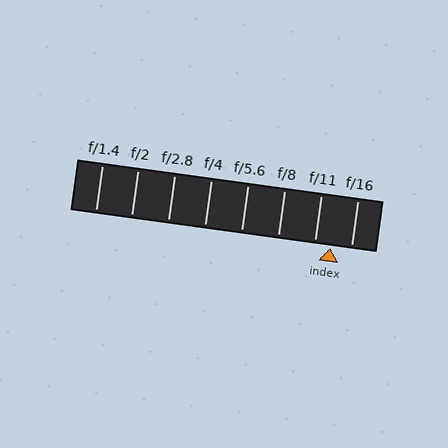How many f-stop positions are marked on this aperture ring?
There are 8 f-stop positions marked.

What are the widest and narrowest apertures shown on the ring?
The widest aperture shown is f/1.4 and the narrowest is f/16.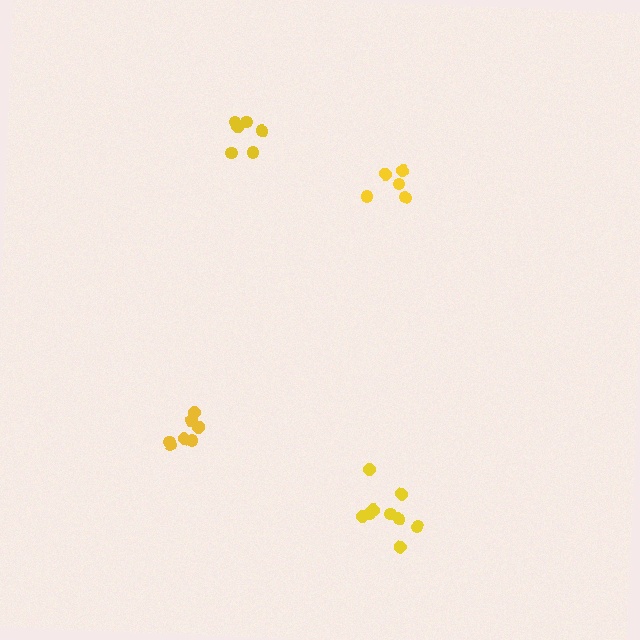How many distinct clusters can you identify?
There are 4 distinct clusters.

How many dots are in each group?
Group 1: 6 dots, Group 2: 5 dots, Group 3: 9 dots, Group 4: 7 dots (27 total).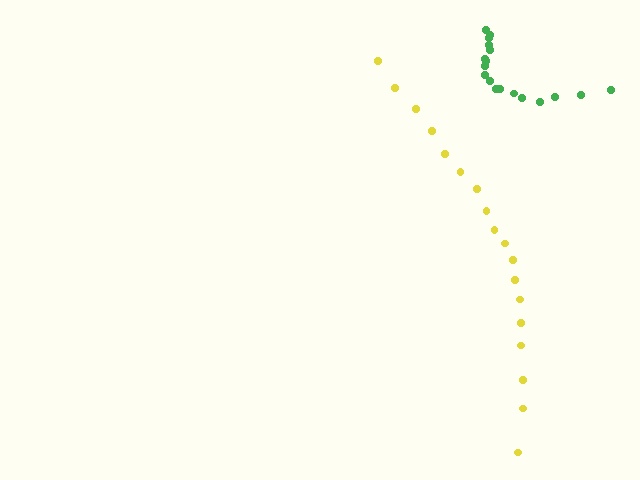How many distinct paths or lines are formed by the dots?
There are 2 distinct paths.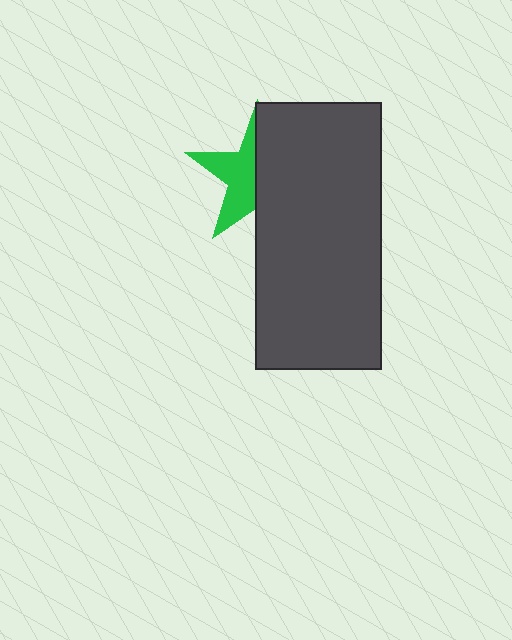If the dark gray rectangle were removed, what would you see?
You would see the complete green star.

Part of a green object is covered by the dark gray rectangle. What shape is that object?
It is a star.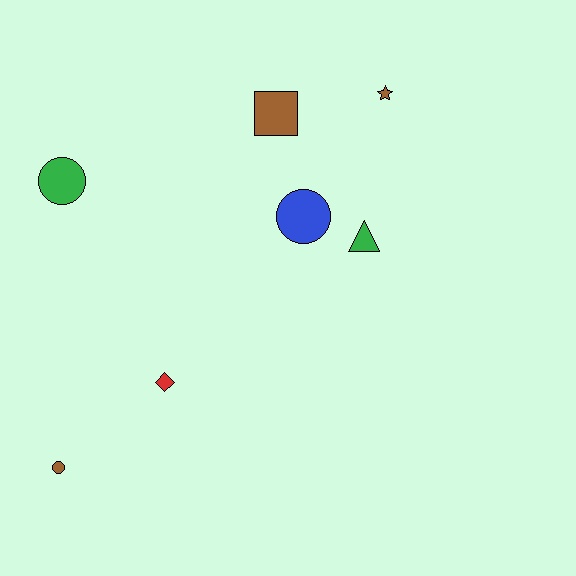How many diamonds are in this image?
There is 1 diamond.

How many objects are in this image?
There are 7 objects.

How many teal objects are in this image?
There are no teal objects.